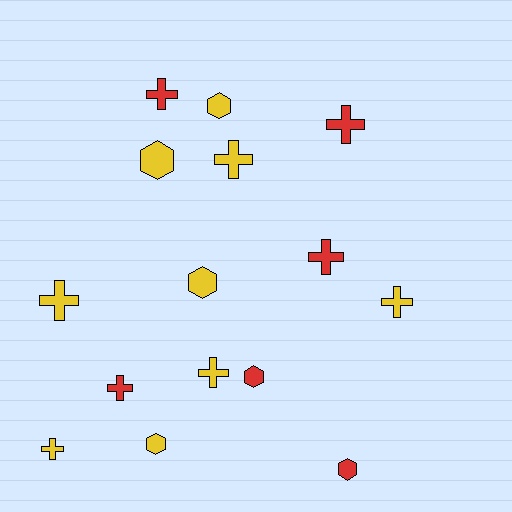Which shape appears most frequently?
Cross, with 9 objects.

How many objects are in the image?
There are 15 objects.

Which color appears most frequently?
Yellow, with 9 objects.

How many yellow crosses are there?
There are 5 yellow crosses.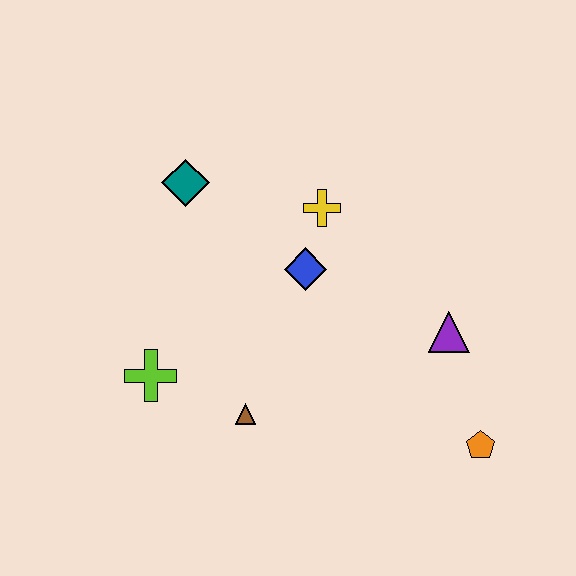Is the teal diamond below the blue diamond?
No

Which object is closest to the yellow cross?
The blue diamond is closest to the yellow cross.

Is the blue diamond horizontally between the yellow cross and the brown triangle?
Yes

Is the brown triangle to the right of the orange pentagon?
No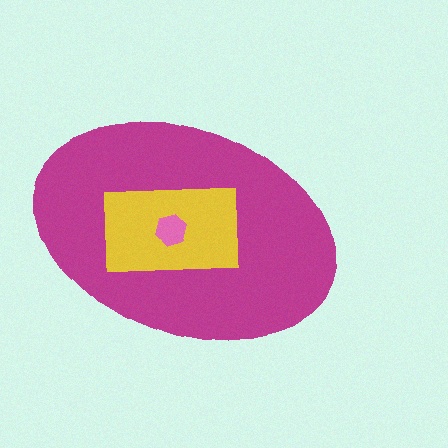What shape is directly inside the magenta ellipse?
The yellow rectangle.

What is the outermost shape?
The magenta ellipse.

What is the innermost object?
The pink hexagon.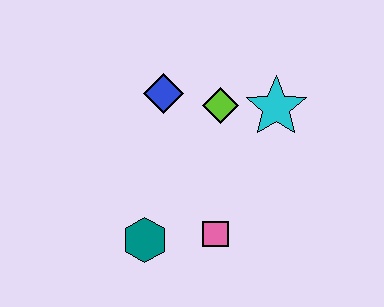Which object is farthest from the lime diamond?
The teal hexagon is farthest from the lime diamond.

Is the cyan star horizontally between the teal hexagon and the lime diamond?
No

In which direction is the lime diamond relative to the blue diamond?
The lime diamond is to the right of the blue diamond.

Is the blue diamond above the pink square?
Yes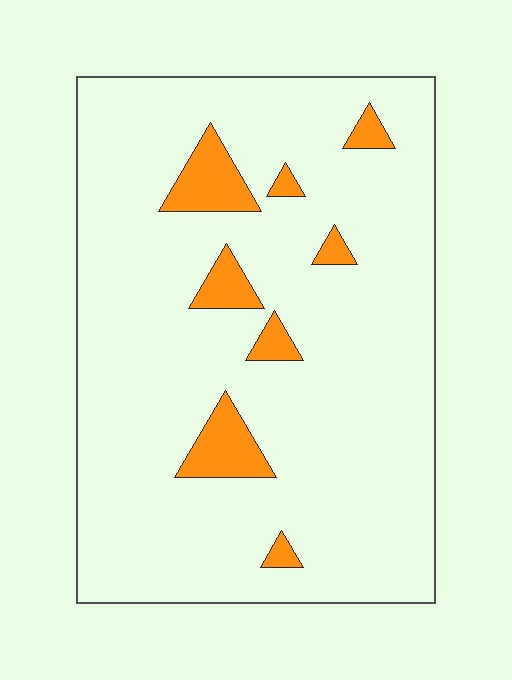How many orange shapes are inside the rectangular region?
8.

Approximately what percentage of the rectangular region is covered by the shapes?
Approximately 10%.